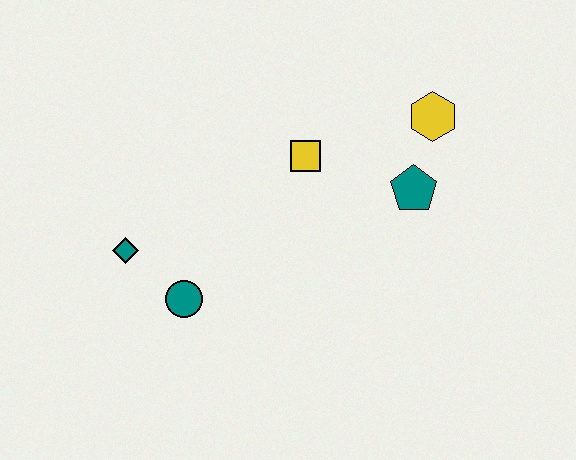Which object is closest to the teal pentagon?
The yellow hexagon is closest to the teal pentagon.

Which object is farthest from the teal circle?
The yellow hexagon is farthest from the teal circle.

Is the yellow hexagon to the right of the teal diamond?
Yes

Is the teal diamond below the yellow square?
Yes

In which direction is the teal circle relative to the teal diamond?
The teal circle is to the right of the teal diamond.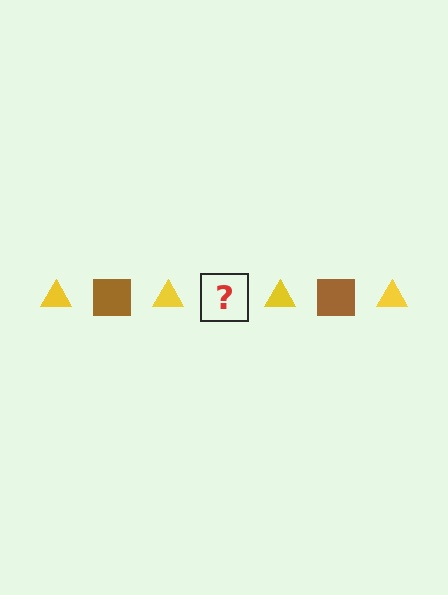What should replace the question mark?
The question mark should be replaced with a brown square.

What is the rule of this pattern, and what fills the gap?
The rule is that the pattern alternates between yellow triangle and brown square. The gap should be filled with a brown square.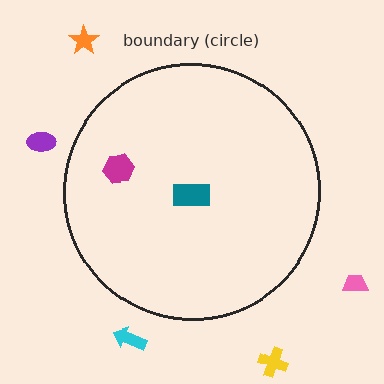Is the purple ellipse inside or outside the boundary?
Outside.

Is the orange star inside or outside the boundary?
Outside.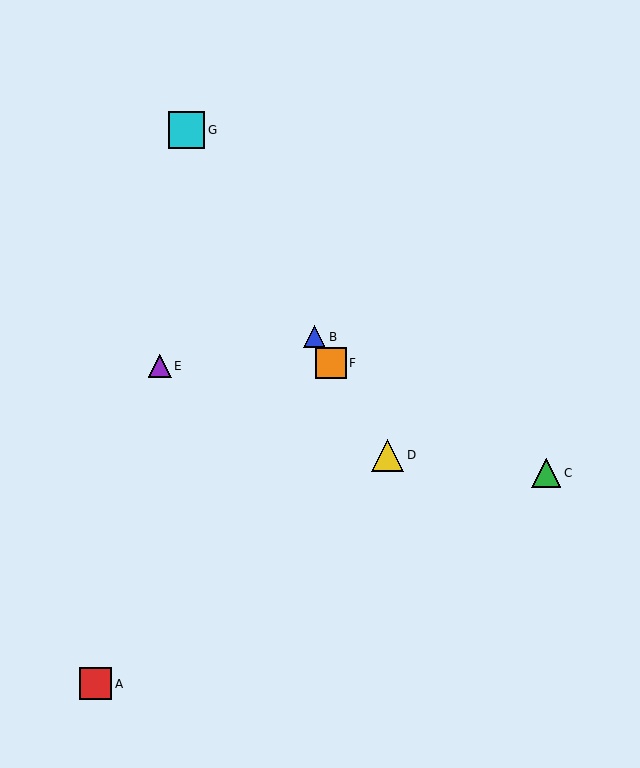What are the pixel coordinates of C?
Object C is at (546, 473).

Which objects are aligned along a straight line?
Objects B, D, F, G are aligned along a straight line.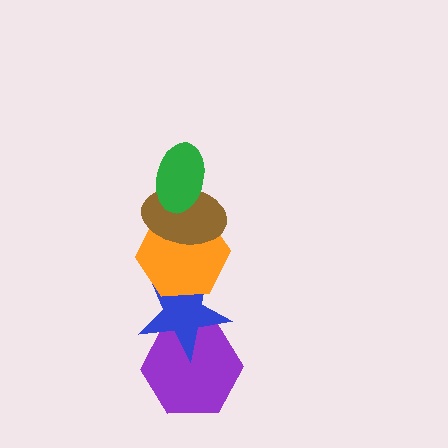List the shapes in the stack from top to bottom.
From top to bottom: the green ellipse, the brown ellipse, the orange hexagon, the blue star, the purple hexagon.